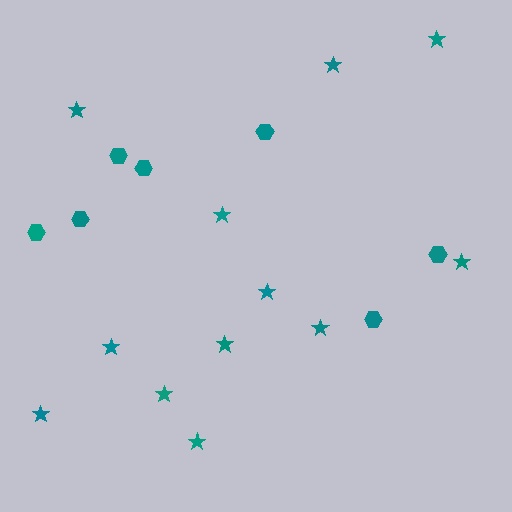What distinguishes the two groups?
There are 2 groups: one group of stars (12) and one group of hexagons (7).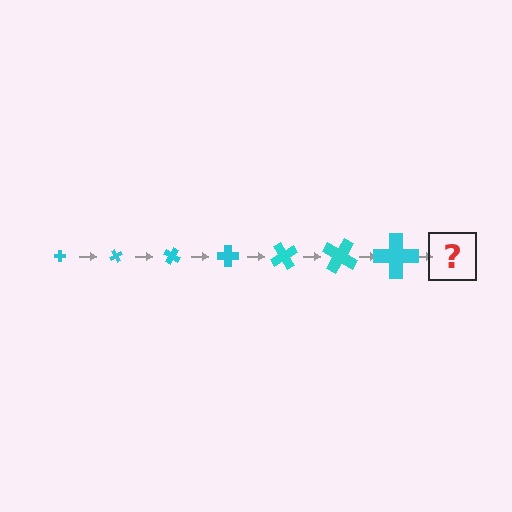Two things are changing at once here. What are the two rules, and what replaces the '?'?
The two rules are that the cross grows larger each step and it rotates 60 degrees each step. The '?' should be a cross, larger than the previous one and rotated 420 degrees from the start.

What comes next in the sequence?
The next element should be a cross, larger than the previous one and rotated 420 degrees from the start.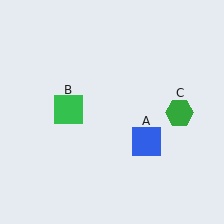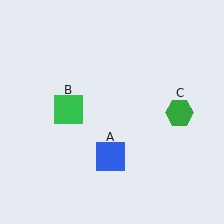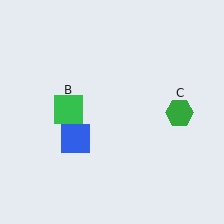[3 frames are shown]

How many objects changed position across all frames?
1 object changed position: blue square (object A).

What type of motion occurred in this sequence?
The blue square (object A) rotated clockwise around the center of the scene.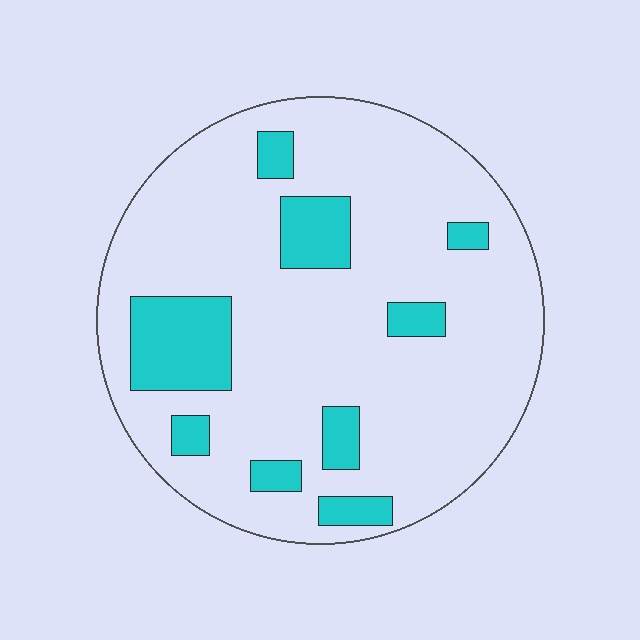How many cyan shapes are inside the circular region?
9.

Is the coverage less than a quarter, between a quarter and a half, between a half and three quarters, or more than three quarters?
Less than a quarter.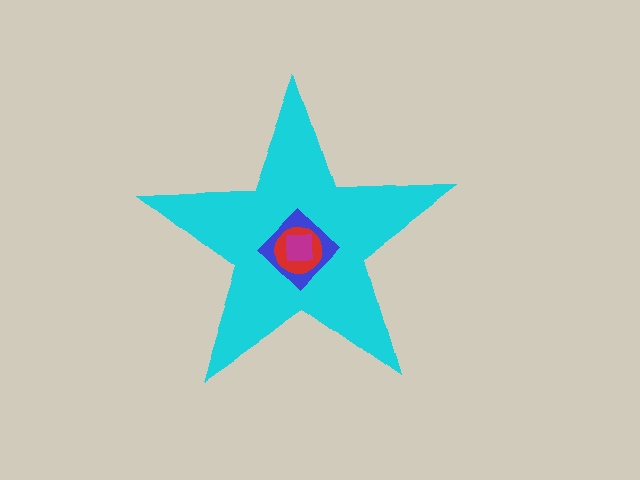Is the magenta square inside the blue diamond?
Yes.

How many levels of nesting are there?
4.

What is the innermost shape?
The magenta square.